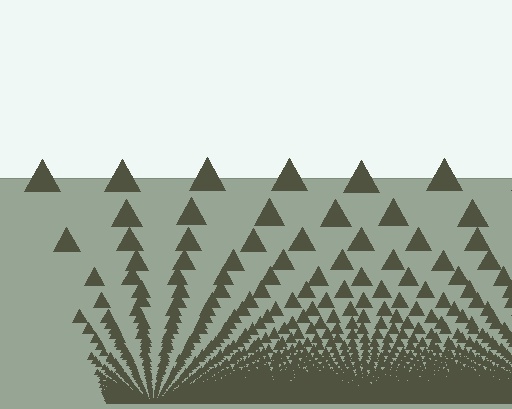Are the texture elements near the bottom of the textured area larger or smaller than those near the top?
Smaller. The gradient is inverted — elements near the bottom are smaller and denser.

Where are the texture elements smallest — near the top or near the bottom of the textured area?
Near the bottom.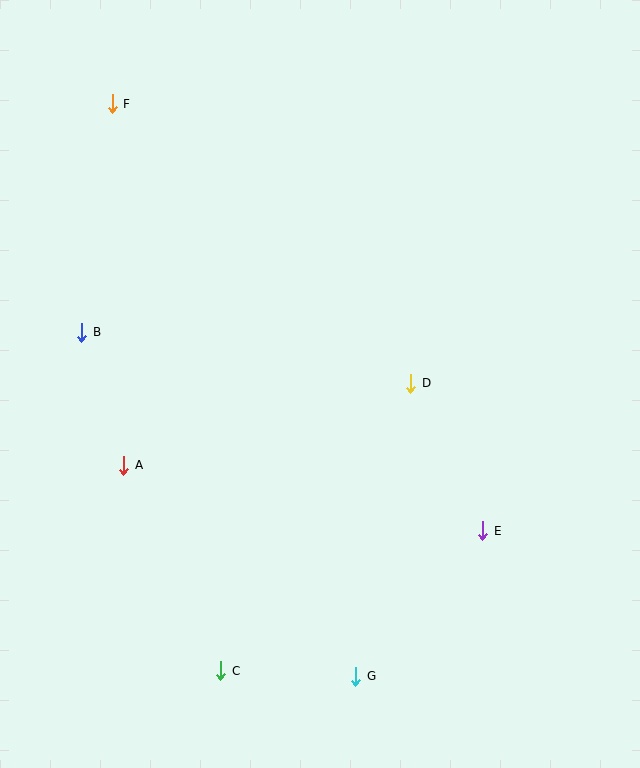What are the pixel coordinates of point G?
Point G is at (356, 676).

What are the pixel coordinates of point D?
Point D is at (411, 383).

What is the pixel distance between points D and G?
The distance between D and G is 298 pixels.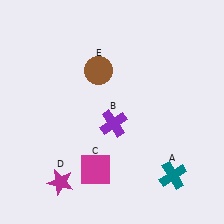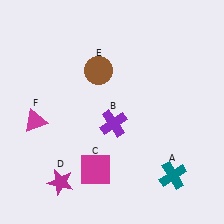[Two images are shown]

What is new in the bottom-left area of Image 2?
A magenta triangle (F) was added in the bottom-left area of Image 2.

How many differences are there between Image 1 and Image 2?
There is 1 difference between the two images.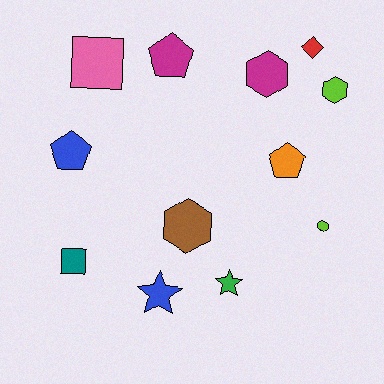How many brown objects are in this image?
There is 1 brown object.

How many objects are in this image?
There are 12 objects.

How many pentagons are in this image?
There are 3 pentagons.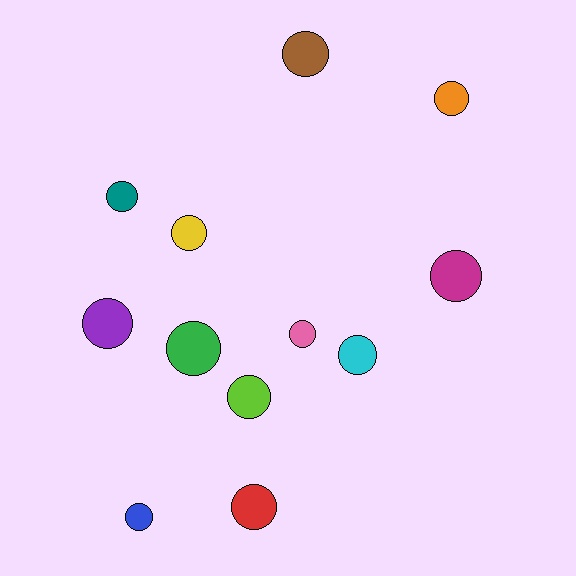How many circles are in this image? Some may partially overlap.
There are 12 circles.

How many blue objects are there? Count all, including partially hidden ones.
There is 1 blue object.